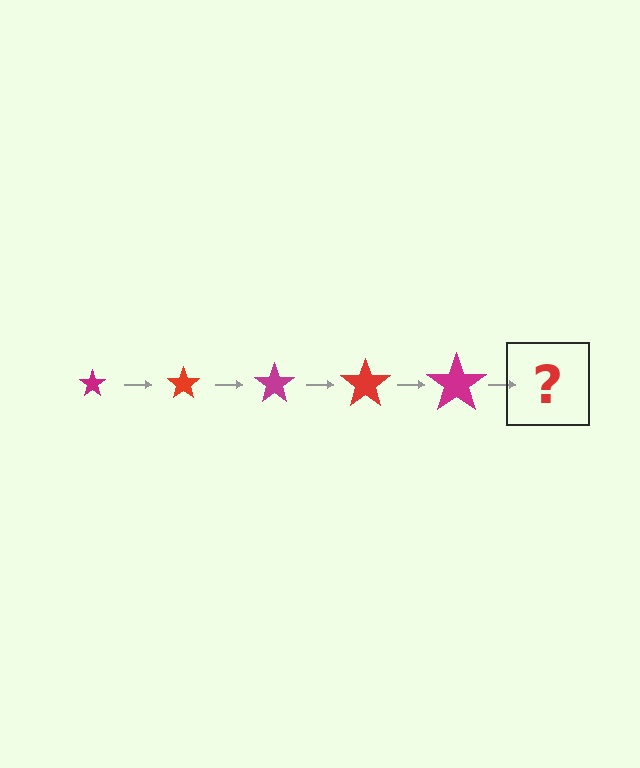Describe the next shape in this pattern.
It should be a red star, larger than the previous one.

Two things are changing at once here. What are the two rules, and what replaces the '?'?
The two rules are that the star grows larger each step and the color cycles through magenta and red. The '?' should be a red star, larger than the previous one.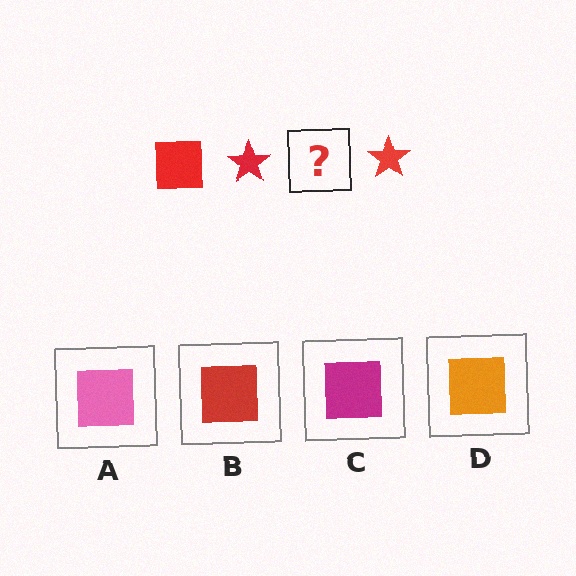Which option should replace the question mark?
Option B.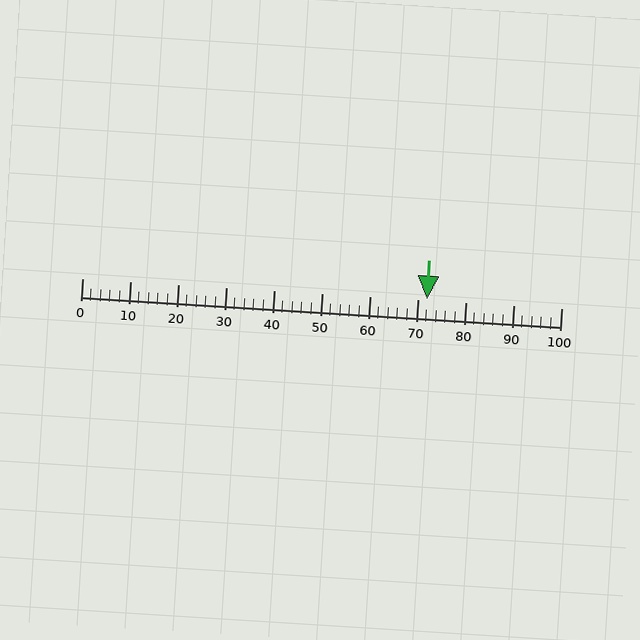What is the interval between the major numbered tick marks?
The major tick marks are spaced 10 units apart.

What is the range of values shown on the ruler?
The ruler shows values from 0 to 100.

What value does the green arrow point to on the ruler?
The green arrow points to approximately 72.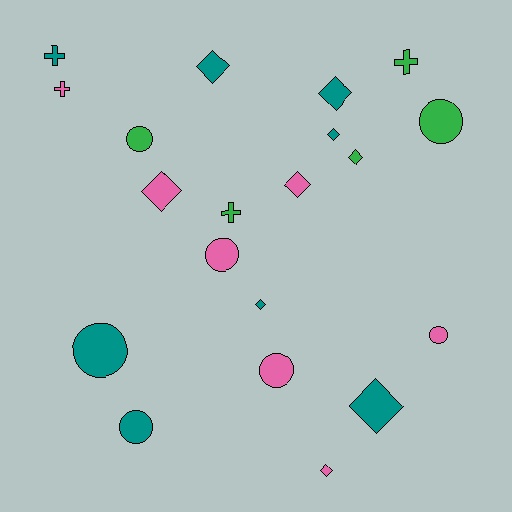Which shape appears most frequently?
Diamond, with 9 objects.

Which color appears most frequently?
Teal, with 8 objects.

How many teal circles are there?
There are 2 teal circles.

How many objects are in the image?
There are 20 objects.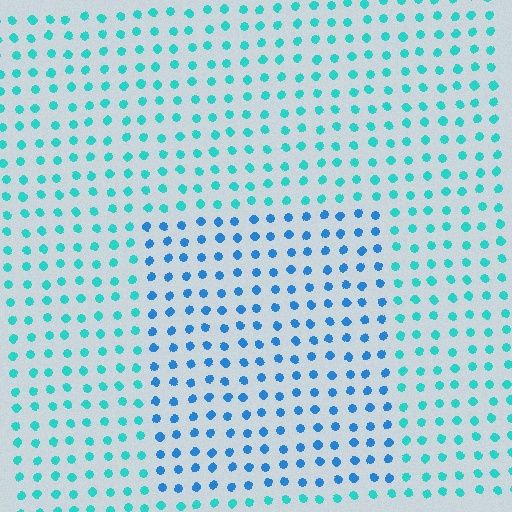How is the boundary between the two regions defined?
The boundary is defined purely by a slight shift in hue (about 33 degrees). Spacing, size, and orientation are identical on both sides.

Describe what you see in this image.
The image is filled with small cyan elements in a uniform arrangement. A rectangle-shaped region is visible where the elements are tinted to a slightly different hue, forming a subtle color boundary.